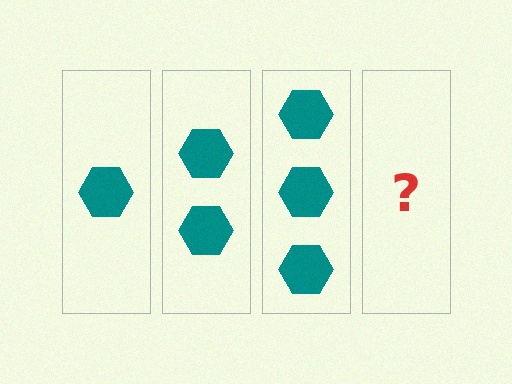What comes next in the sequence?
The next element should be 4 hexagons.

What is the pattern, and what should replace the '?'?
The pattern is that each step adds one more hexagon. The '?' should be 4 hexagons.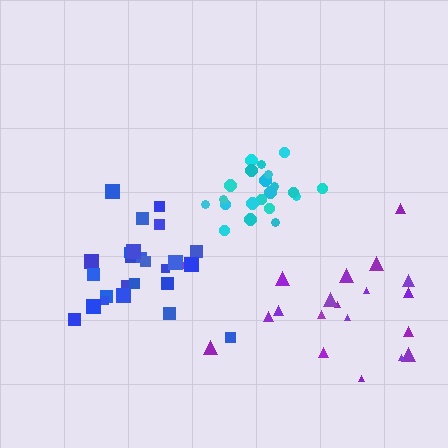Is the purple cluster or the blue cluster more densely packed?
Blue.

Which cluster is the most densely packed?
Cyan.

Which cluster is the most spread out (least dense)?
Purple.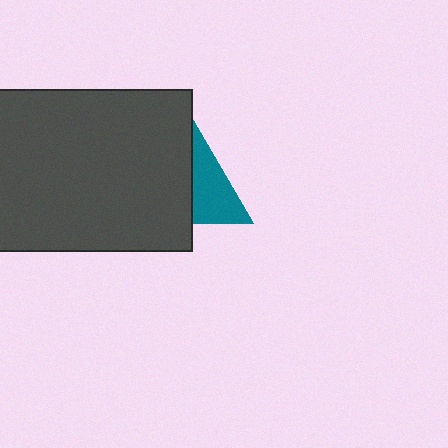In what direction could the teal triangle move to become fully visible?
The teal triangle could move right. That would shift it out from behind the dark gray rectangle entirely.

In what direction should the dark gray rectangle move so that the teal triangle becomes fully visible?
The dark gray rectangle should move left. That is the shortest direction to clear the overlap and leave the teal triangle fully visible.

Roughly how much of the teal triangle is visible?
A small part of it is visible (roughly 40%).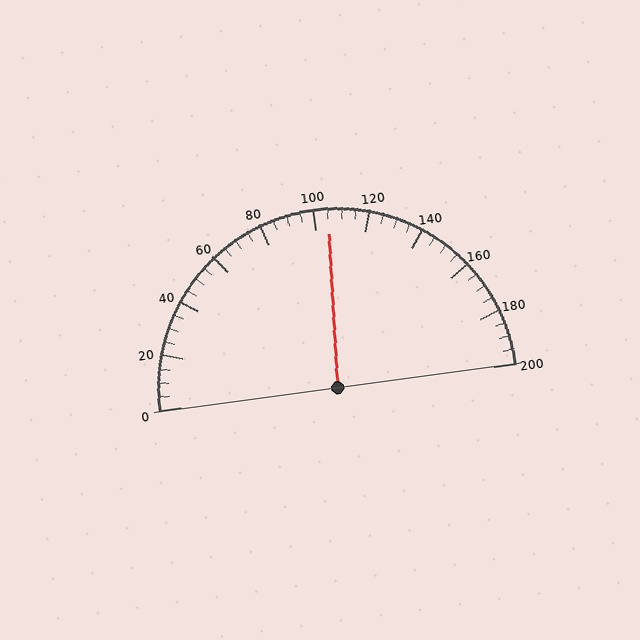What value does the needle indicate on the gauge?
The needle indicates approximately 105.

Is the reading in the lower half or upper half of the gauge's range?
The reading is in the upper half of the range (0 to 200).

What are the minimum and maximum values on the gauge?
The gauge ranges from 0 to 200.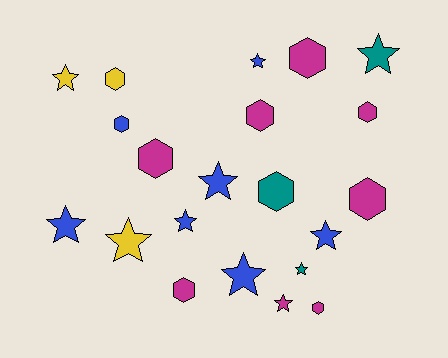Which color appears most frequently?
Magenta, with 8 objects.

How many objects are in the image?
There are 21 objects.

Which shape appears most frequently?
Star, with 11 objects.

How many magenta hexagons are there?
There are 7 magenta hexagons.